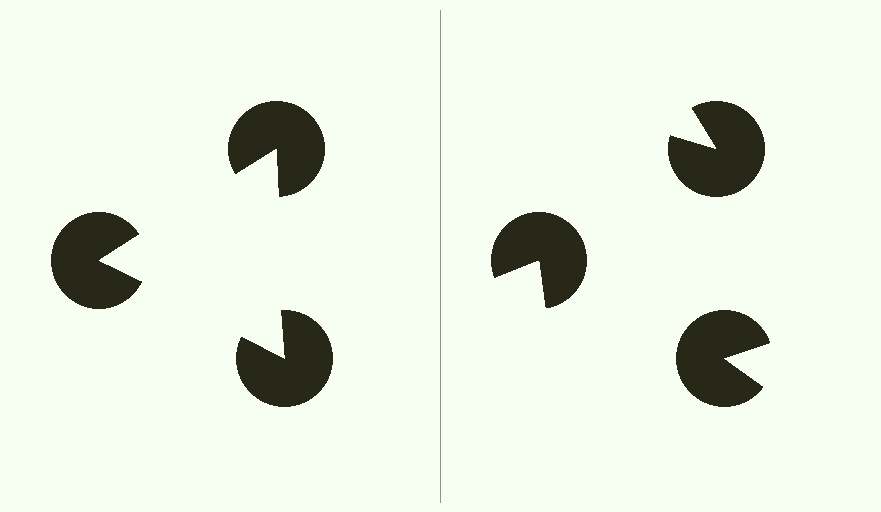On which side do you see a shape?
An illusory triangle appears on the left side. On the right side the wedge cuts are rotated, so no coherent shape forms.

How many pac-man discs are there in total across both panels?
6 — 3 on each side.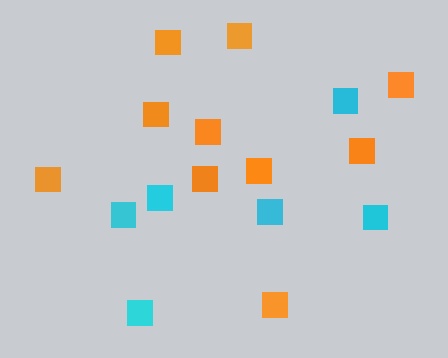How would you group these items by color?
There are 2 groups: one group of orange squares (10) and one group of cyan squares (6).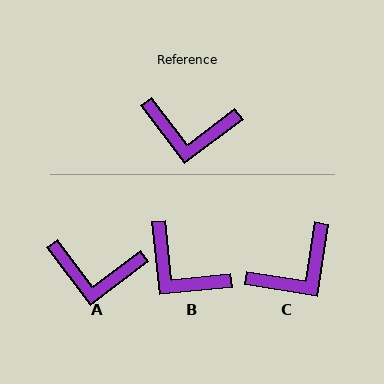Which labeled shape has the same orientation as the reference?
A.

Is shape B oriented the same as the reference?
No, it is off by about 31 degrees.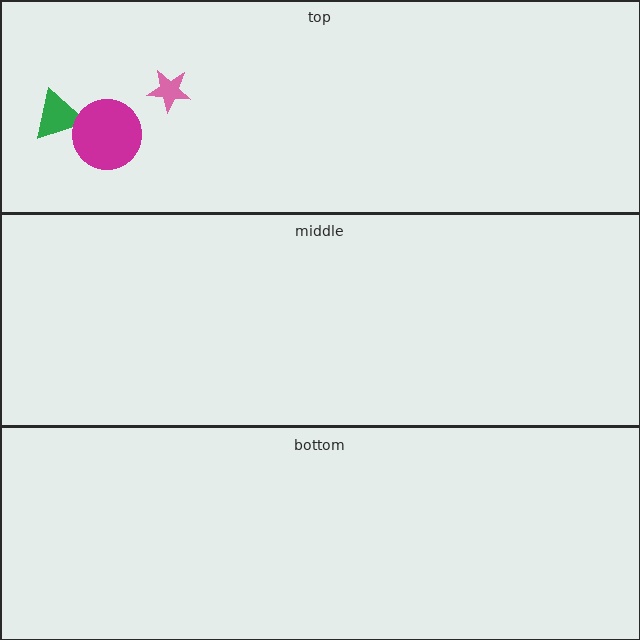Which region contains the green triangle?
The top region.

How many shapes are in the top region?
3.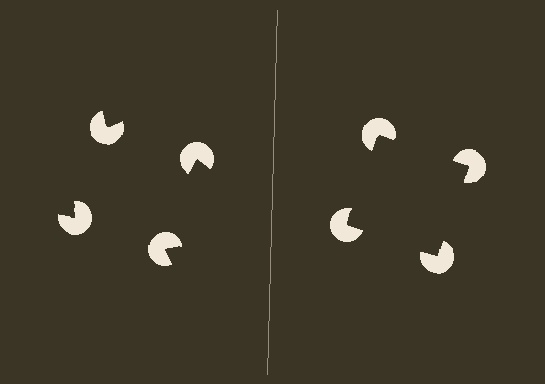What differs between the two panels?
The pac-man discs are positioned identically on both sides; only the wedge orientations differ. On the right they align to a square; on the left they are misaligned.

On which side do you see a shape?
An illusory square appears on the right side. On the left side the wedge cuts are rotated, so no coherent shape forms.